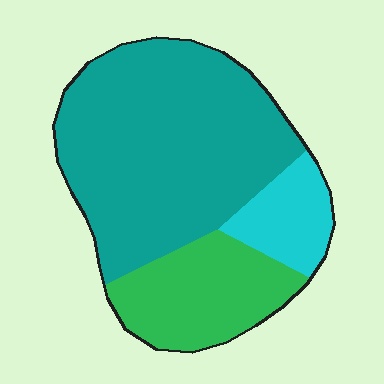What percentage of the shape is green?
Green covers roughly 25% of the shape.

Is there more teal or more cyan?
Teal.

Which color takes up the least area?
Cyan, at roughly 15%.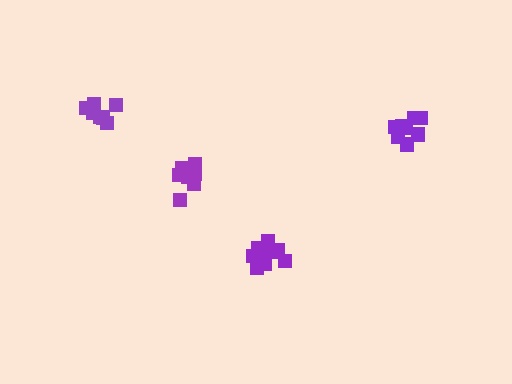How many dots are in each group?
Group 1: 10 dots, Group 2: 7 dots, Group 3: 11 dots, Group 4: 8 dots (36 total).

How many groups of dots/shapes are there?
There are 4 groups.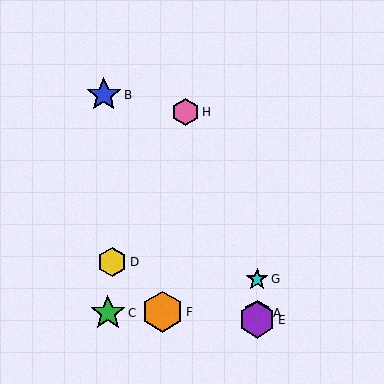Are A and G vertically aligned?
Yes, both are at x≈257.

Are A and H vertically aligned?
No, A is at x≈257 and H is at x≈186.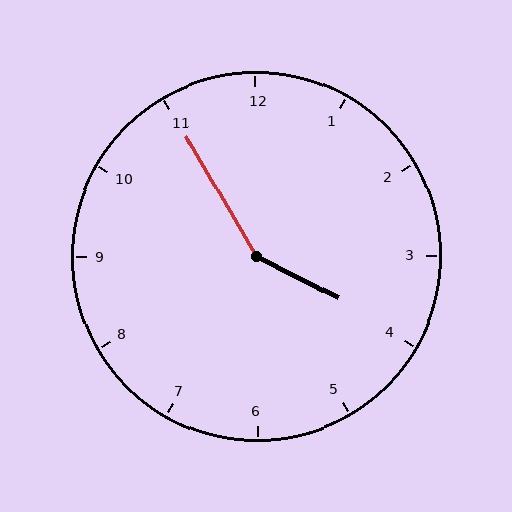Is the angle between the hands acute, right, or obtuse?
It is obtuse.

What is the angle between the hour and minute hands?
Approximately 148 degrees.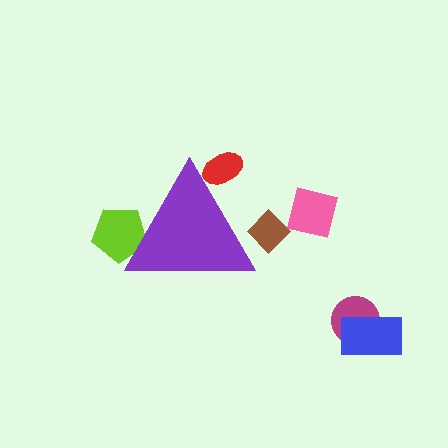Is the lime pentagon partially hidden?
Yes, the lime pentagon is partially hidden behind the purple triangle.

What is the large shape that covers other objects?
A purple triangle.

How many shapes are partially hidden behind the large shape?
3 shapes are partially hidden.